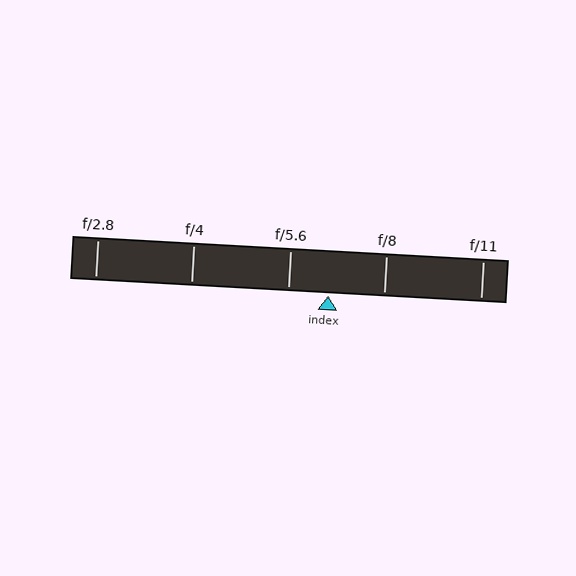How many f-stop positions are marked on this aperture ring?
There are 5 f-stop positions marked.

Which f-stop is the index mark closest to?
The index mark is closest to f/5.6.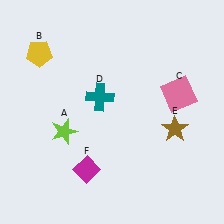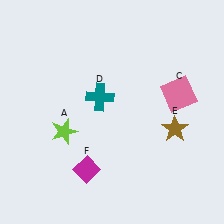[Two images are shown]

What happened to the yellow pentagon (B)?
The yellow pentagon (B) was removed in Image 2. It was in the top-left area of Image 1.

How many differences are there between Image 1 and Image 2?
There is 1 difference between the two images.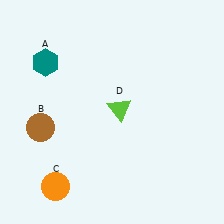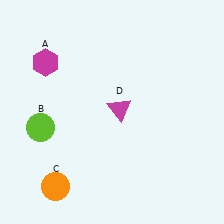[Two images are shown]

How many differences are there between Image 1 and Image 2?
There are 3 differences between the two images.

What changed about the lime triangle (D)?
In Image 1, D is lime. In Image 2, it changed to magenta.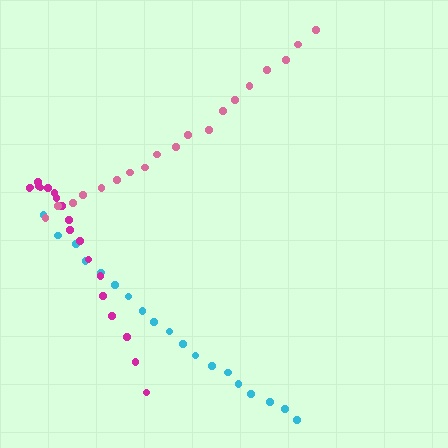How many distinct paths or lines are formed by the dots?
There are 3 distinct paths.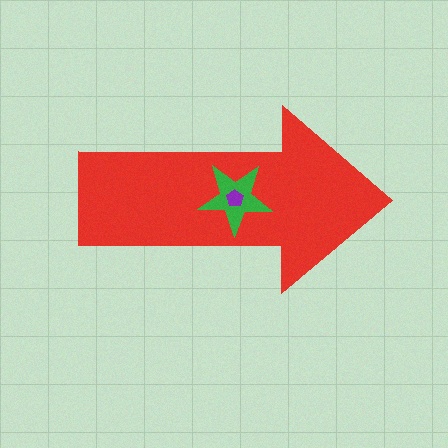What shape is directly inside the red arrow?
The green star.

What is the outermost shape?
The red arrow.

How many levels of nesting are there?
3.